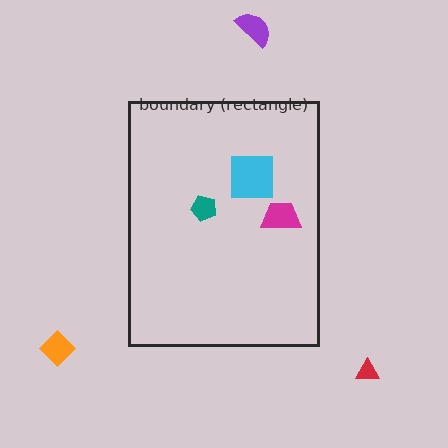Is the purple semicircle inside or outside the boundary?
Outside.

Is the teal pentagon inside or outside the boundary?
Inside.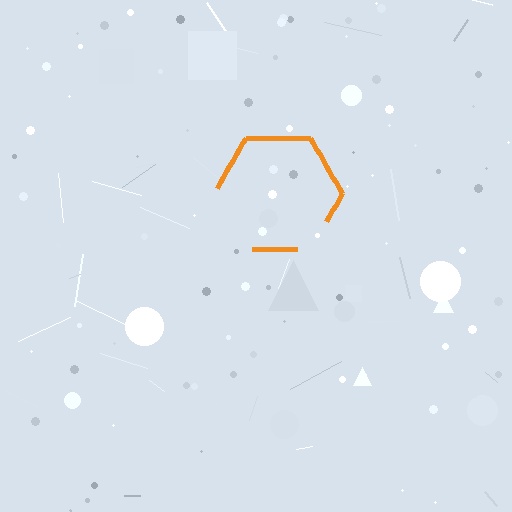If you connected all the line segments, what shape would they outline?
They would outline a hexagon.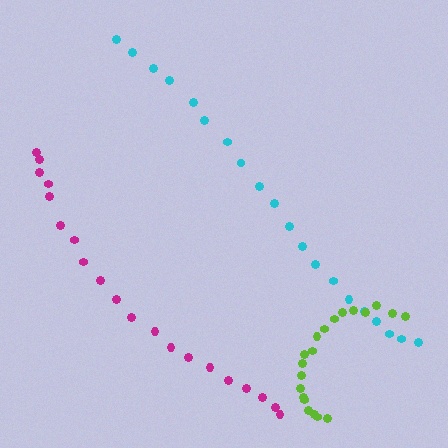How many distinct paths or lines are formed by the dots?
There are 3 distinct paths.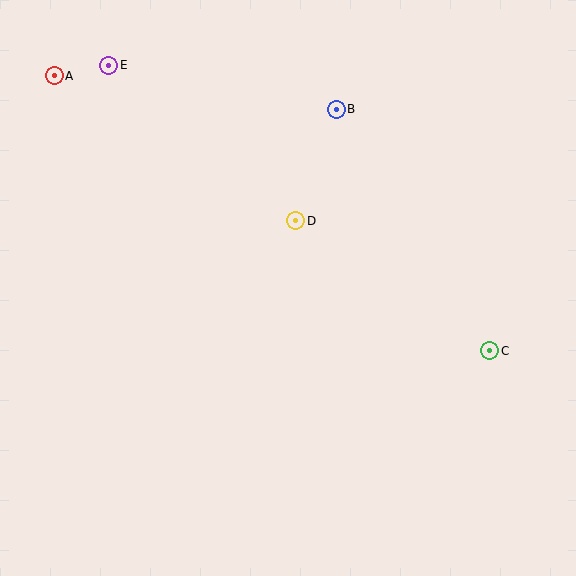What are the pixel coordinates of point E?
Point E is at (109, 65).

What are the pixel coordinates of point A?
Point A is at (54, 76).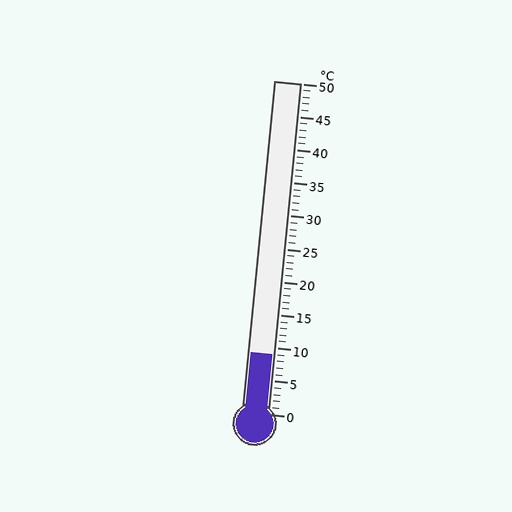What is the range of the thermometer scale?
The thermometer scale ranges from 0°C to 50°C.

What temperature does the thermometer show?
The thermometer shows approximately 9°C.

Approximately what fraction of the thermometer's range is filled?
The thermometer is filled to approximately 20% of its range.